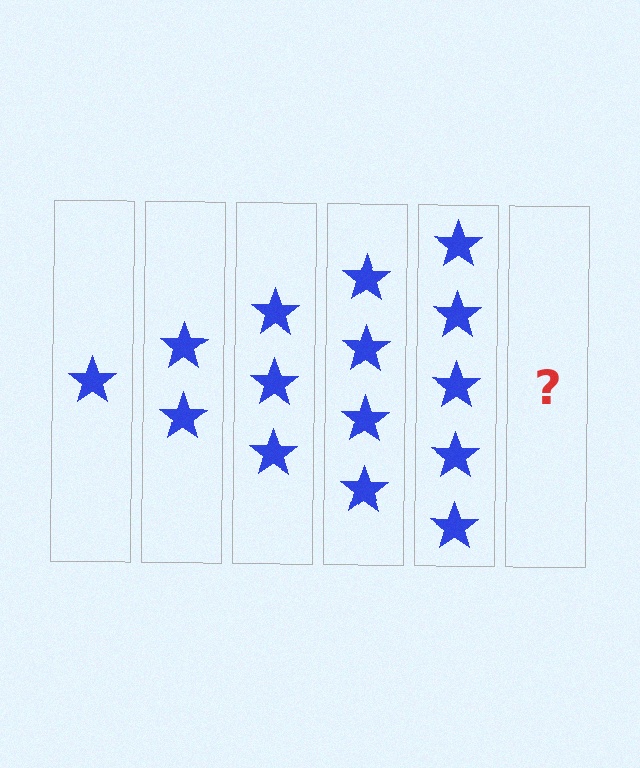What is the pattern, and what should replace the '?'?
The pattern is that each step adds one more star. The '?' should be 6 stars.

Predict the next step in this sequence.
The next step is 6 stars.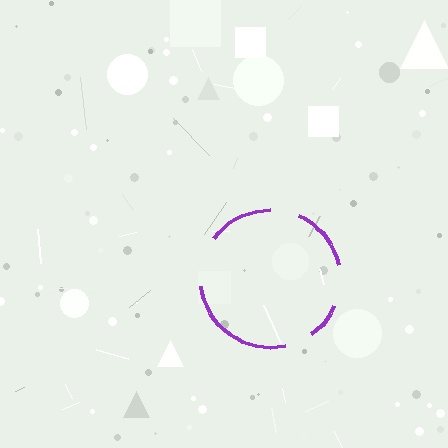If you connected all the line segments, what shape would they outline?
They would outline a circle.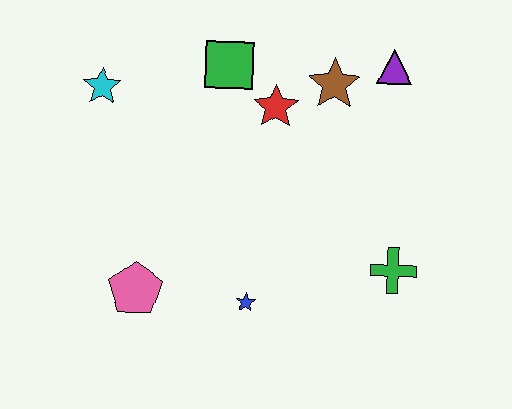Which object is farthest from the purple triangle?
The pink pentagon is farthest from the purple triangle.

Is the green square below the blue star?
No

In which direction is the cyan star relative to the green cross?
The cyan star is to the left of the green cross.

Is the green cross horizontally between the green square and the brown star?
No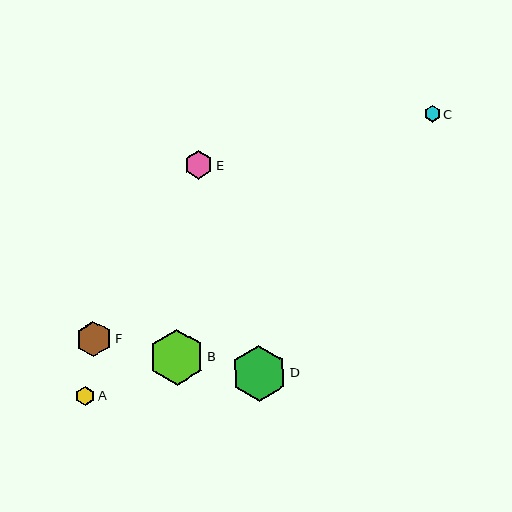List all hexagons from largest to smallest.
From largest to smallest: B, D, F, E, A, C.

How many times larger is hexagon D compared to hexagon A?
Hexagon D is approximately 3.0 times the size of hexagon A.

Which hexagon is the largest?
Hexagon B is the largest with a size of approximately 56 pixels.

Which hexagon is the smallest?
Hexagon C is the smallest with a size of approximately 16 pixels.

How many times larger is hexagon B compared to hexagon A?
Hexagon B is approximately 3.0 times the size of hexagon A.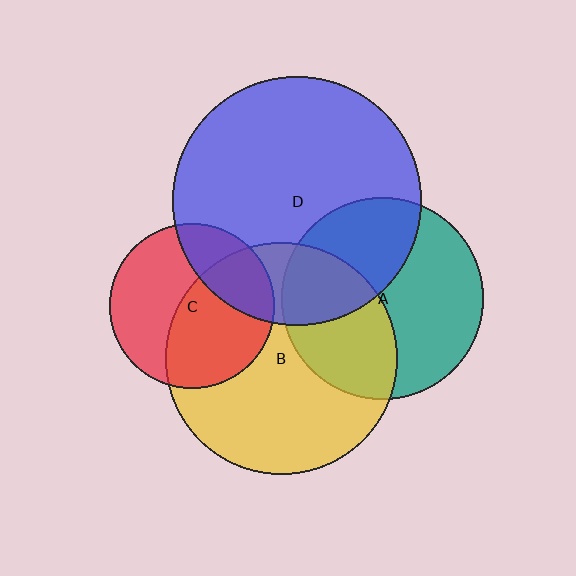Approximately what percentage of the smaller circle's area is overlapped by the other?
Approximately 40%.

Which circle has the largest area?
Circle D (blue).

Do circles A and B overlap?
Yes.